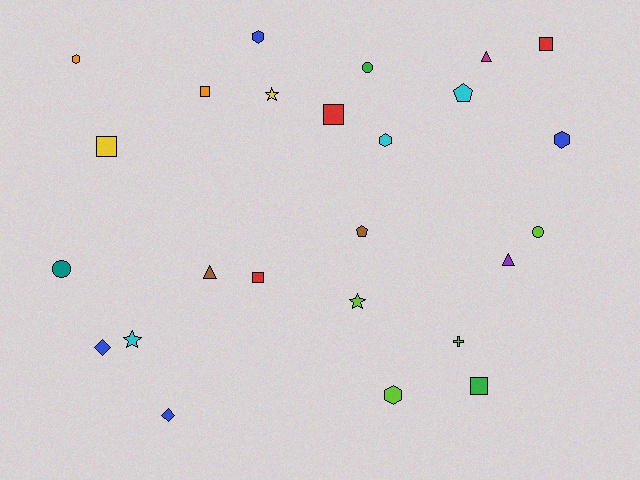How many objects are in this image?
There are 25 objects.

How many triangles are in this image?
There are 3 triangles.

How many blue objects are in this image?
There are 4 blue objects.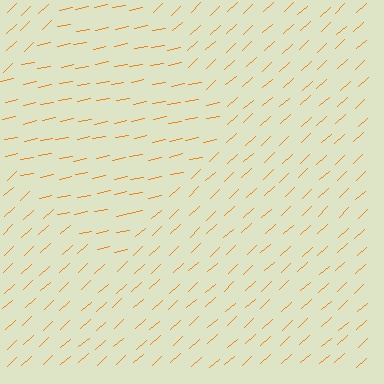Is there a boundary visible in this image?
Yes, there is a texture boundary formed by a change in line orientation.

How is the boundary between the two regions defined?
The boundary is defined purely by a change in line orientation (approximately 32 degrees difference). All lines are the same color and thickness.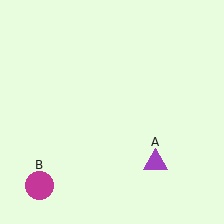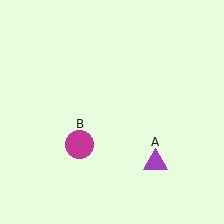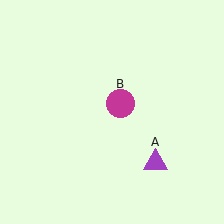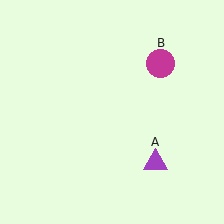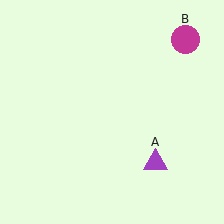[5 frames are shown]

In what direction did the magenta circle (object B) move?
The magenta circle (object B) moved up and to the right.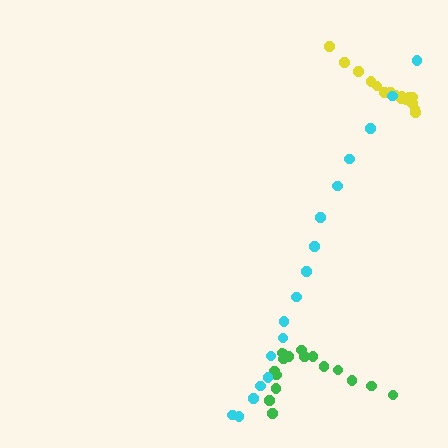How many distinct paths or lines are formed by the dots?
There are 3 distinct paths.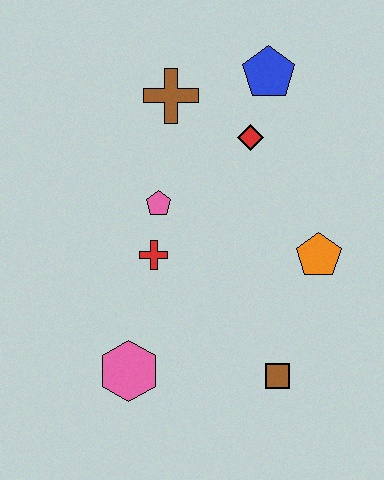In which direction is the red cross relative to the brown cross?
The red cross is below the brown cross.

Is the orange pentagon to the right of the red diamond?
Yes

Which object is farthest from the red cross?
The blue pentagon is farthest from the red cross.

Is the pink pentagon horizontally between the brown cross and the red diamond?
No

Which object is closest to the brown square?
The orange pentagon is closest to the brown square.